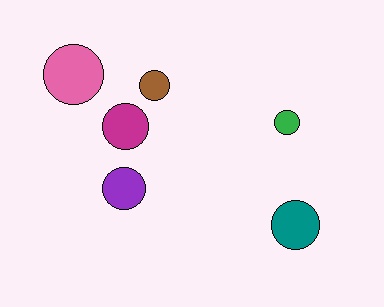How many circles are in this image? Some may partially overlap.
There are 6 circles.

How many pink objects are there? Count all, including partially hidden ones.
There is 1 pink object.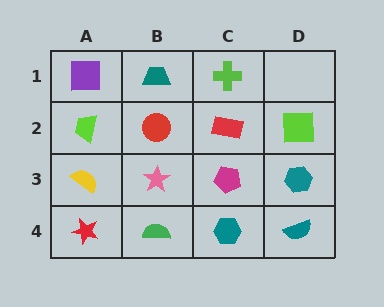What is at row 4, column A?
A red star.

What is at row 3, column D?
A teal hexagon.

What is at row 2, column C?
A red rectangle.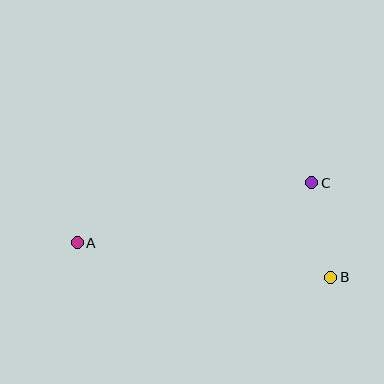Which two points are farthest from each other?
Points A and B are farthest from each other.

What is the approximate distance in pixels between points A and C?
The distance between A and C is approximately 242 pixels.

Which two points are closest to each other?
Points B and C are closest to each other.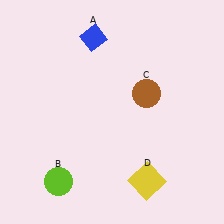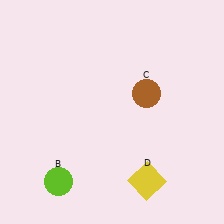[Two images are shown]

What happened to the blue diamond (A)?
The blue diamond (A) was removed in Image 2. It was in the top-left area of Image 1.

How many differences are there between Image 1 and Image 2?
There is 1 difference between the two images.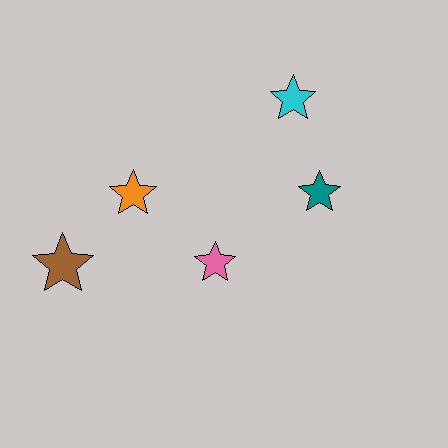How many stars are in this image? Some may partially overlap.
There are 5 stars.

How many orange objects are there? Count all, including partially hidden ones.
There is 1 orange object.